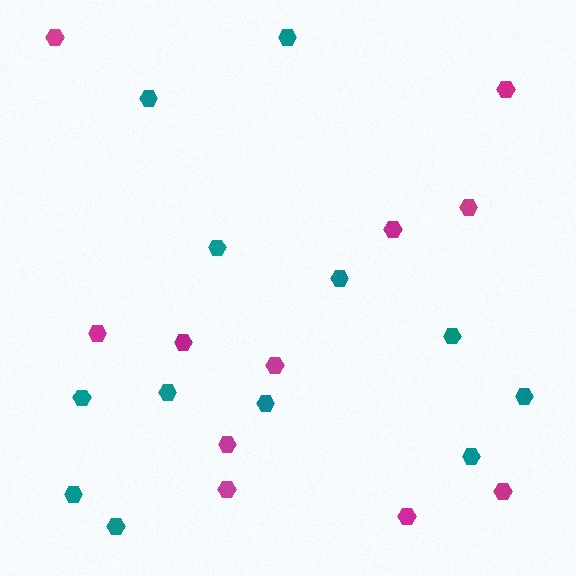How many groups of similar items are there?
There are 2 groups: one group of teal hexagons (12) and one group of magenta hexagons (11).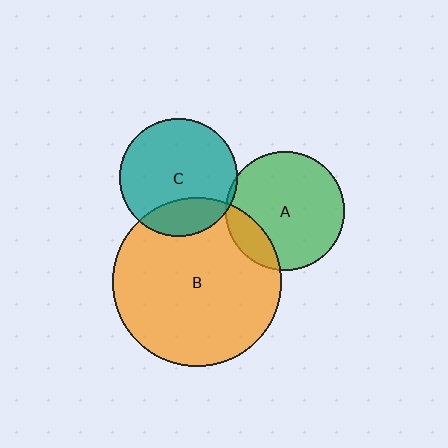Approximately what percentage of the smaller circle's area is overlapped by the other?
Approximately 25%.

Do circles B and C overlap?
Yes.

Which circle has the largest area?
Circle B (orange).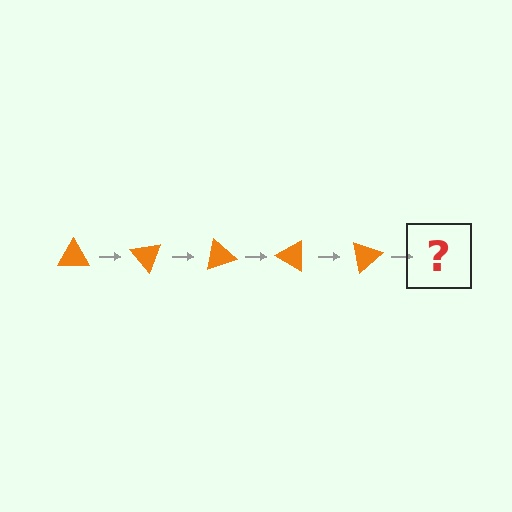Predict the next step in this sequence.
The next step is an orange triangle rotated 250 degrees.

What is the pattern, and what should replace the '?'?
The pattern is that the triangle rotates 50 degrees each step. The '?' should be an orange triangle rotated 250 degrees.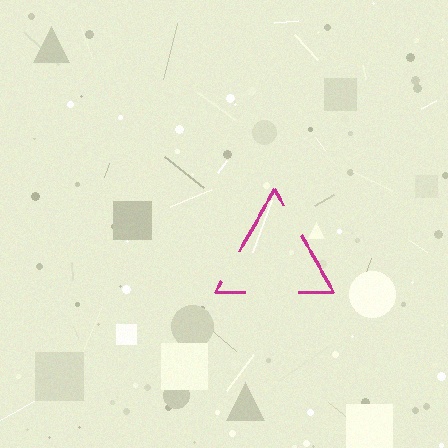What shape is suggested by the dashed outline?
The dashed outline suggests a triangle.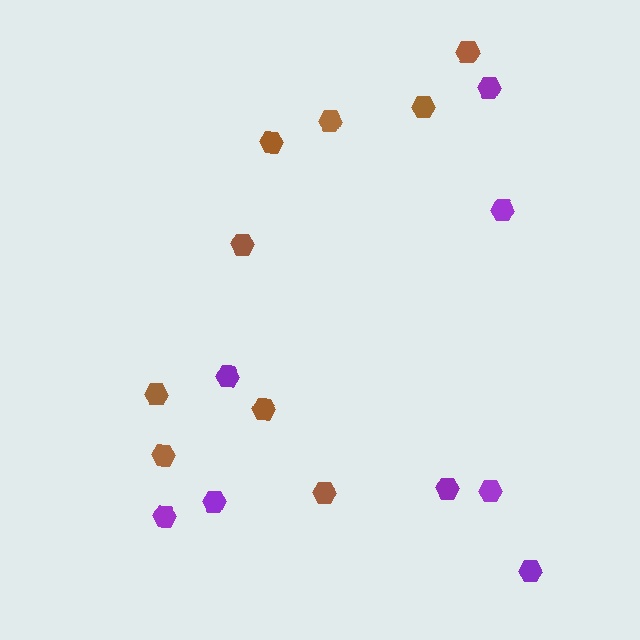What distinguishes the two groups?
There are 2 groups: one group of brown hexagons (9) and one group of purple hexagons (8).